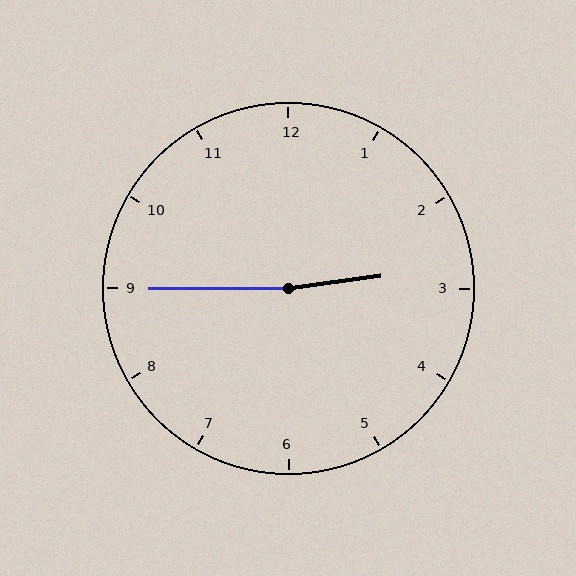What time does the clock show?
2:45.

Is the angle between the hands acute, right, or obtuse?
It is obtuse.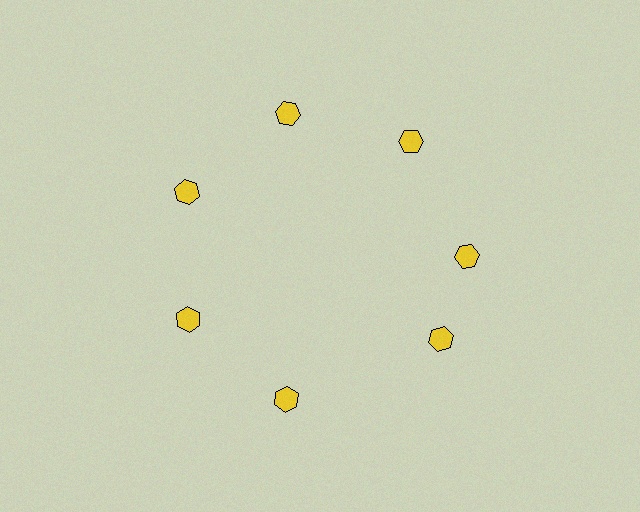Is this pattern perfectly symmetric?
No. The 7 yellow hexagons are arranged in a ring, but one element near the 5 o'clock position is rotated out of alignment along the ring, breaking the 7-fold rotational symmetry.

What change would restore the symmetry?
The symmetry would be restored by rotating it back into even spacing with its neighbors so that all 7 hexagons sit at equal angles and equal distance from the center.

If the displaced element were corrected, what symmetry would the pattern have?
It would have 7-fold rotational symmetry — the pattern would map onto itself every 51 degrees.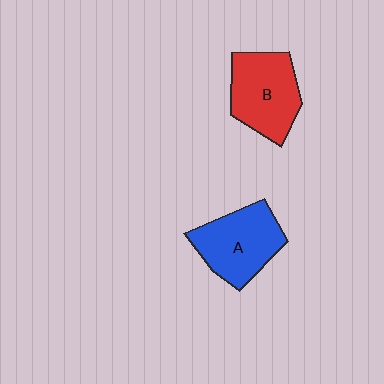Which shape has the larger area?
Shape B (red).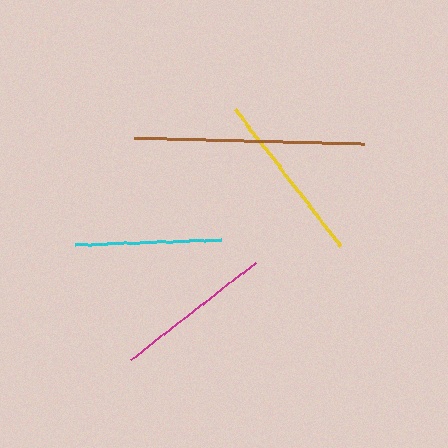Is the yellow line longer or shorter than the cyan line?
The yellow line is longer than the cyan line.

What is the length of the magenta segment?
The magenta segment is approximately 157 pixels long.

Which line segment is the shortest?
The cyan line is the shortest at approximately 145 pixels.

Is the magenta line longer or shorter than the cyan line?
The magenta line is longer than the cyan line.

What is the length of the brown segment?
The brown segment is approximately 229 pixels long.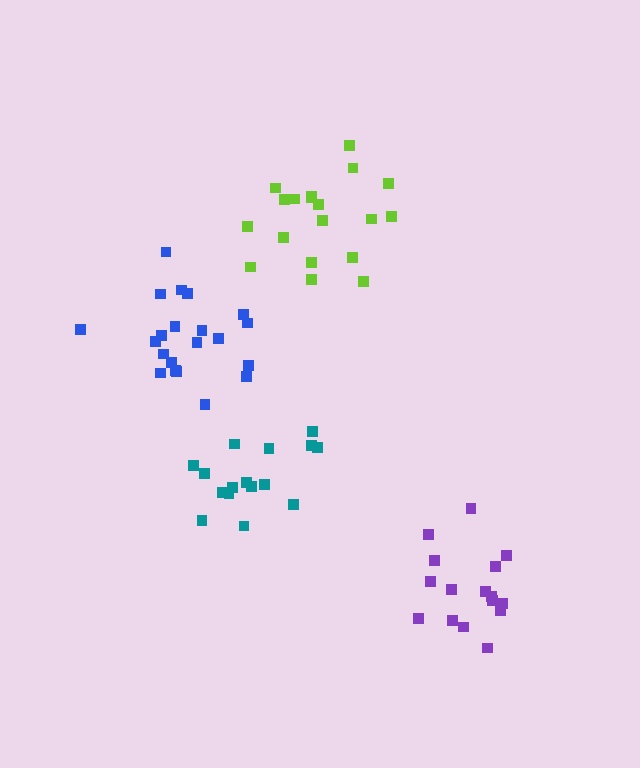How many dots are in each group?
Group 1: 21 dots, Group 2: 16 dots, Group 3: 19 dots, Group 4: 16 dots (72 total).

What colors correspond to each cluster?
The clusters are colored: blue, teal, lime, purple.